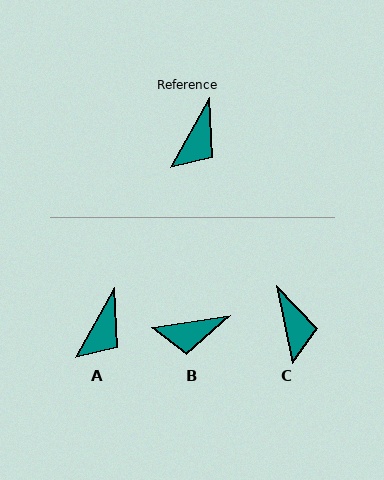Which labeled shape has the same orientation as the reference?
A.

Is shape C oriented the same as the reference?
No, it is off by about 41 degrees.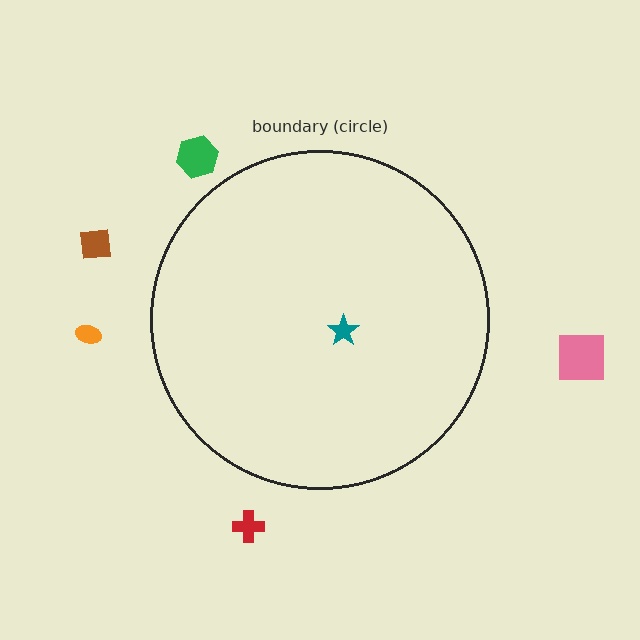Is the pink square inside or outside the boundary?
Outside.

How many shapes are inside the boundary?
1 inside, 5 outside.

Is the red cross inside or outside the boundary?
Outside.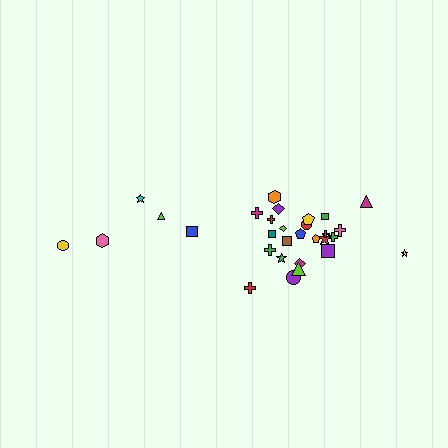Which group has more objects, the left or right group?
The right group.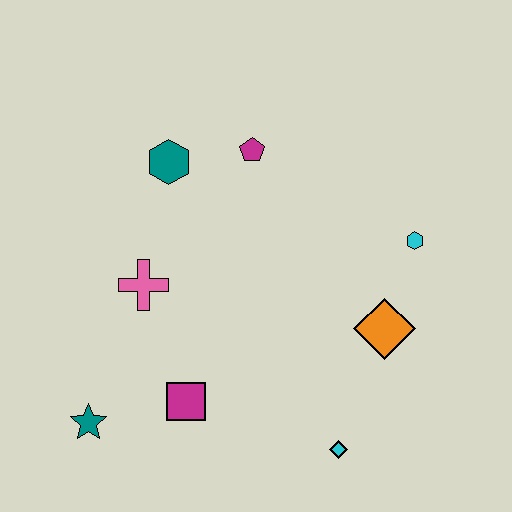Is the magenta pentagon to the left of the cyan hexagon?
Yes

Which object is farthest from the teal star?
The cyan hexagon is farthest from the teal star.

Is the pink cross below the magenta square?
No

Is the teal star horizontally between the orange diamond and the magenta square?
No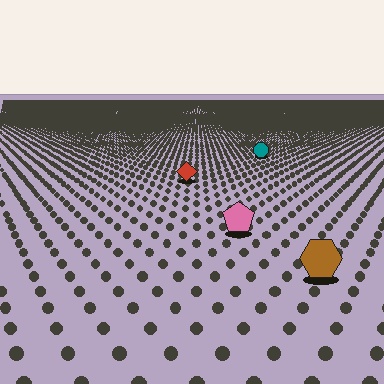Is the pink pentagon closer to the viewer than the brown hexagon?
No. The brown hexagon is closer — you can tell from the texture gradient: the ground texture is coarser near it.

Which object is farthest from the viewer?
The teal circle is farthest from the viewer. It appears smaller and the ground texture around it is denser.